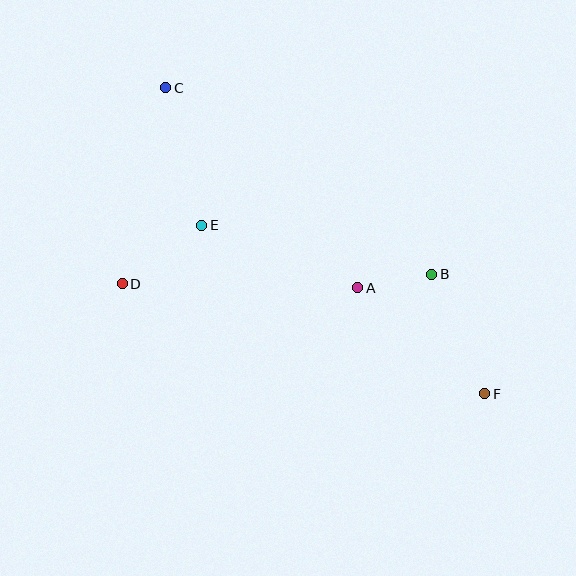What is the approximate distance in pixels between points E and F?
The distance between E and F is approximately 329 pixels.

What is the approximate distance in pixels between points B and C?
The distance between B and C is approximately 325 pixels.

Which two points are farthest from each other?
Points C and F are farthest from each other.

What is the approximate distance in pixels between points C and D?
The distance between C and D is approximately 201 pixels.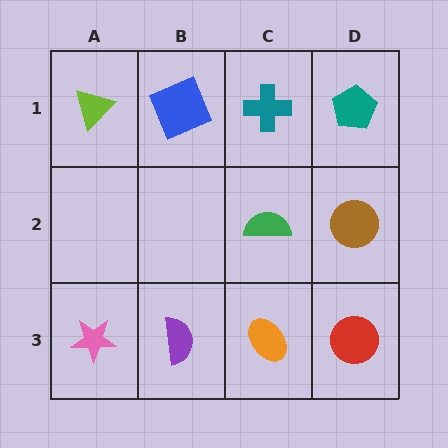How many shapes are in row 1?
4 shapes.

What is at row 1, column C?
A teal cross.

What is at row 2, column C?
A green semicircle.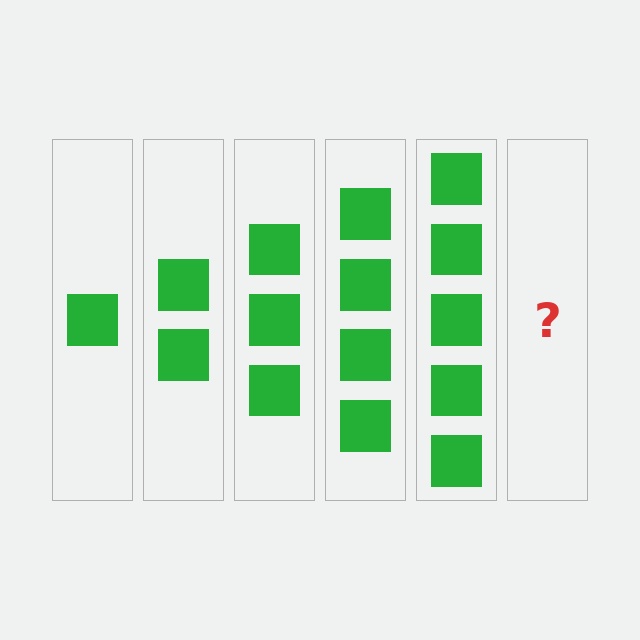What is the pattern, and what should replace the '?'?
The pattern is that each step adds one more square. The '?' should be 6 squares.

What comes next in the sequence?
The next element should be 6 squares.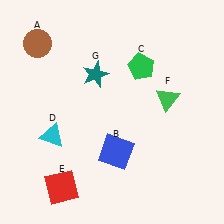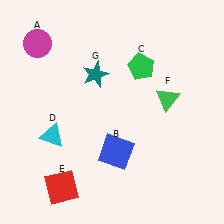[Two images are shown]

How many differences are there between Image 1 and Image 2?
There is 1 difference between the two images.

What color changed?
The circle (A) changed from brown in Image 1 to magenta in Image 2.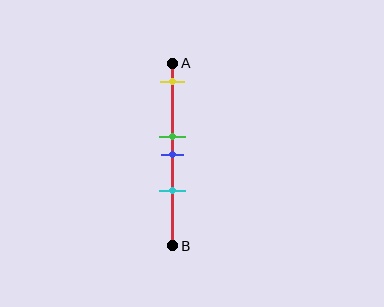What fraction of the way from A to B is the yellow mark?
The yellow mark is approximately 10% (0.1) of the way from A to B.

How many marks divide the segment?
There are 4 marks dividing the segment.